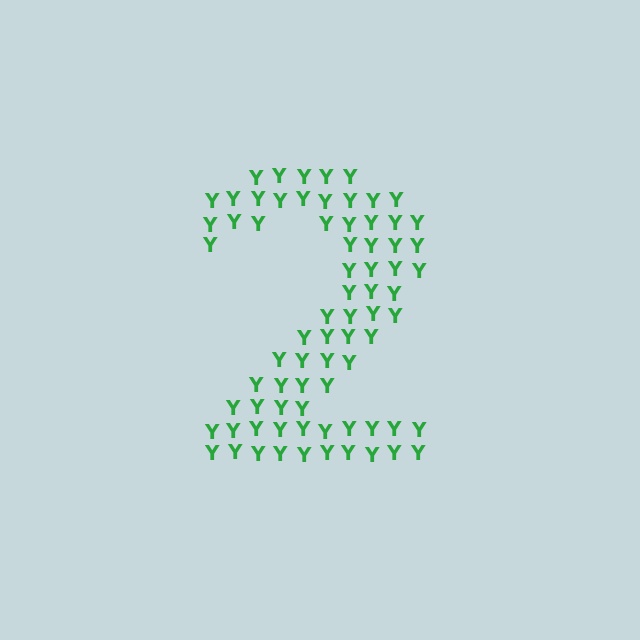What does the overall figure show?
The overall figure shows the digit 2.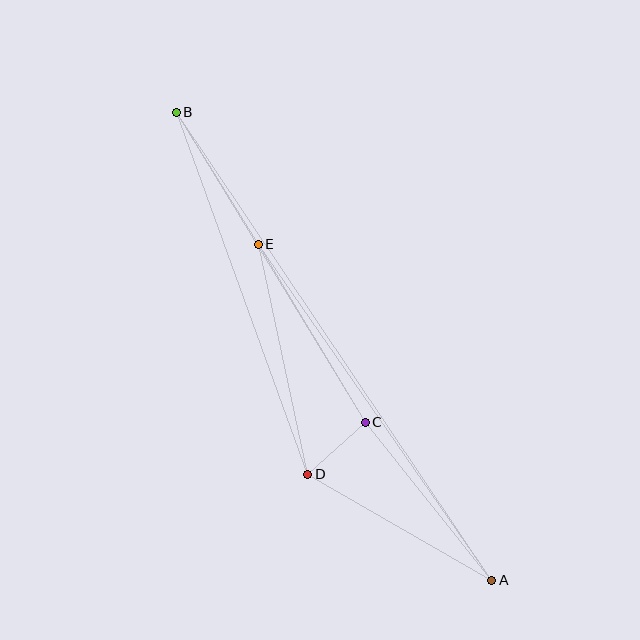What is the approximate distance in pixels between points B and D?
The distance between B and D is approximately 385 pixels.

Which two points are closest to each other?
Points C and D are closest to each other.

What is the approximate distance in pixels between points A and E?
The distance between A and E is approximately 409 pixels.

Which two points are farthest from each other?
Points A and B are farthest from each other.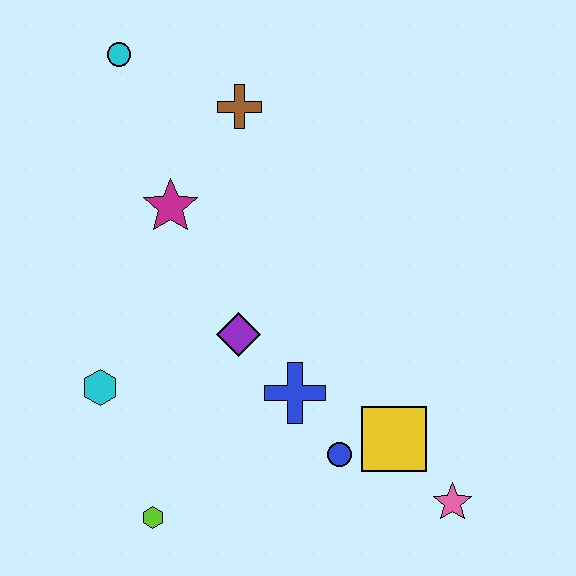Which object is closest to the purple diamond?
The blue cross is closest to the purple diamond.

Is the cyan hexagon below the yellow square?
No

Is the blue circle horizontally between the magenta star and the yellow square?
Yes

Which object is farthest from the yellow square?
The cyan circle is farthest from the yellow square.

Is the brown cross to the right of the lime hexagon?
Yes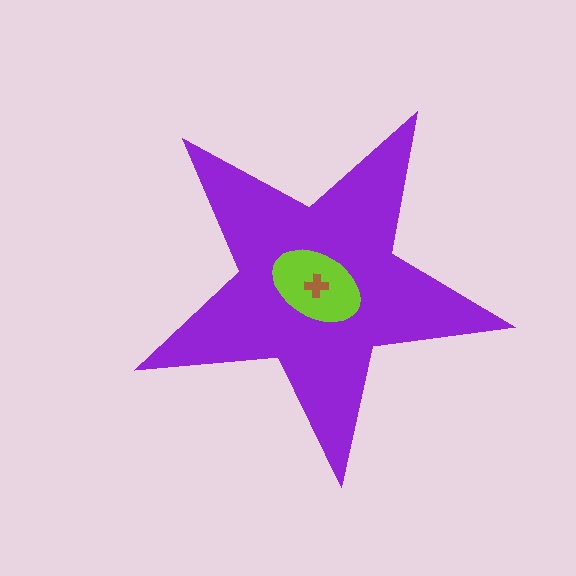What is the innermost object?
The brown cross.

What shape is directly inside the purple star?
The lime ellipse.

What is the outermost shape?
The purple star.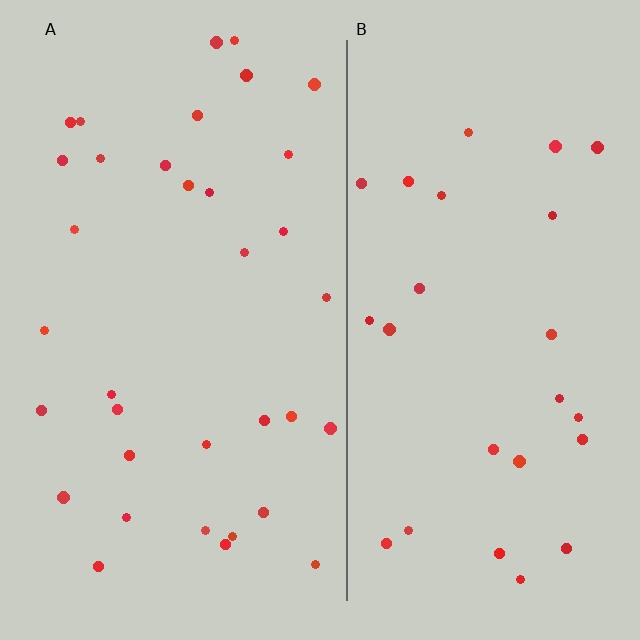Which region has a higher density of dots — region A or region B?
A (the left).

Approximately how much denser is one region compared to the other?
Approximately 1.3× — region A over region B.